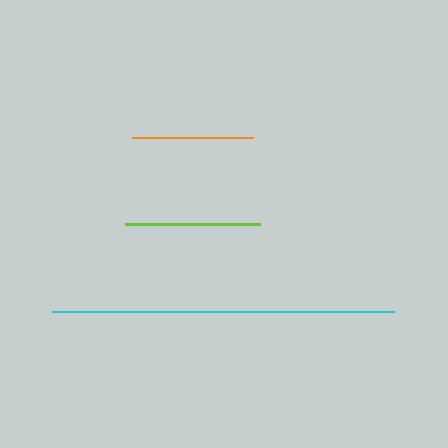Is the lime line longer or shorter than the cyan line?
The cyan line is longer than the lime line.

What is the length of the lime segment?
The lime segment is approximately 135 pixels long.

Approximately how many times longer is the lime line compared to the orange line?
The lime line is approximately 1.1 times the length of the orange line.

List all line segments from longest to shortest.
From longest to shortest: cyan, lime, orange.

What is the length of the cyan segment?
The cyan segment is approximately 342 pixels long.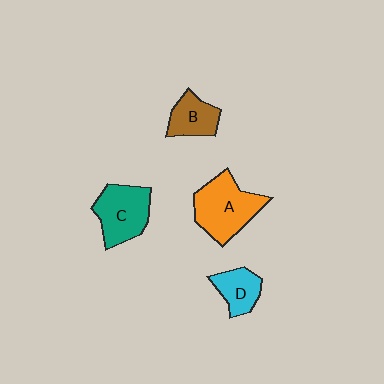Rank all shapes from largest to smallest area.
From largest to smallest: A (orange), C (teal), B (brown), D (cyan).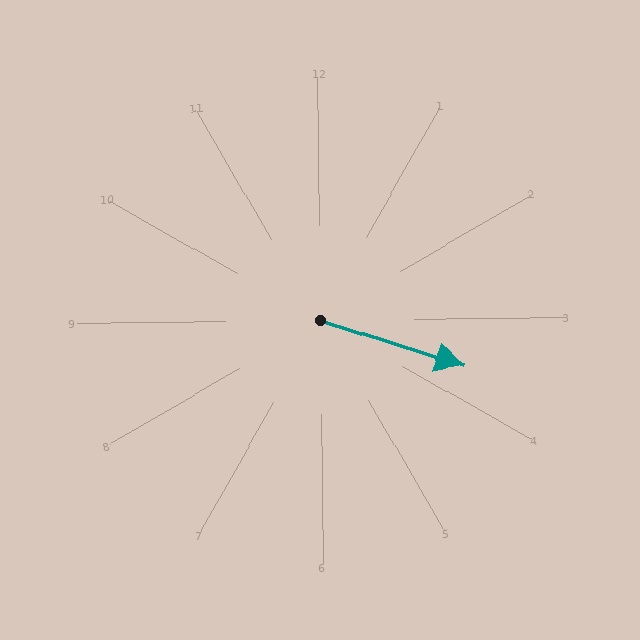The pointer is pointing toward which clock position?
Roughly 4 o'clock.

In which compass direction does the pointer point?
East.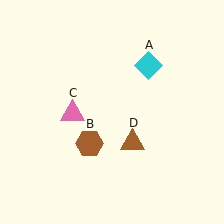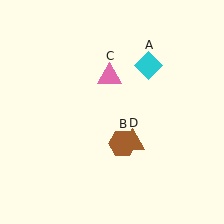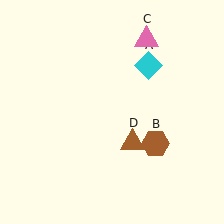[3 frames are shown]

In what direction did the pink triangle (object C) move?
The pink triangle (object C) moved up and to the right.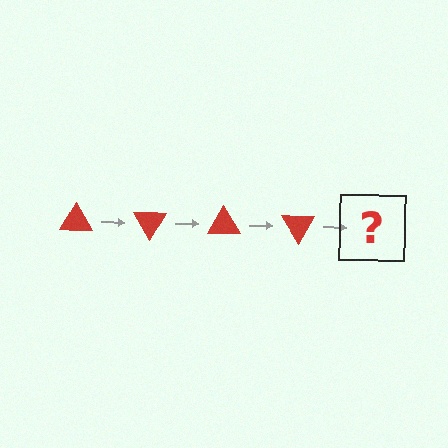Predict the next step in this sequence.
The next step is a red triangle rotated 240 degrees.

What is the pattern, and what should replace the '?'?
The pattern is that the triangle rotates 60 degrees each step. The '?' should be a red triangle rotated 240 degrees.